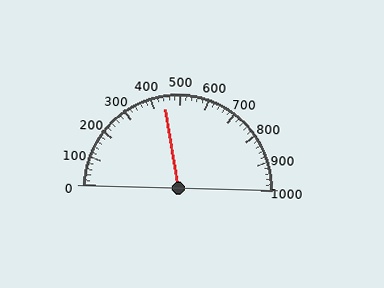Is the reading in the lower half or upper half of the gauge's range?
The reading is in the lower half of the range (0 to 1000).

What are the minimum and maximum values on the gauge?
The gauge ranges from 0 to 1000.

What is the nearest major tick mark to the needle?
The nearest major tick mark is 400.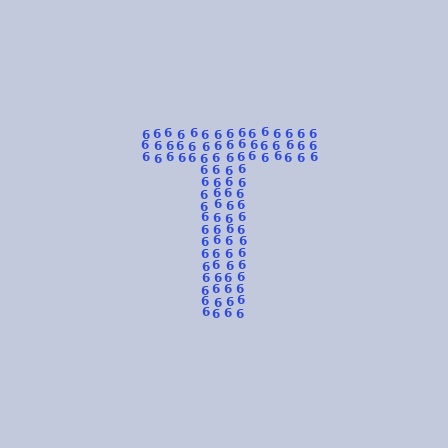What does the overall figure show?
The overall figure shows the letter T.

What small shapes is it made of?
It is made of small digit 6's.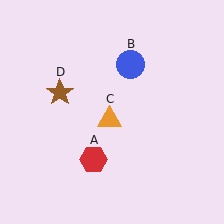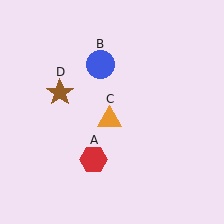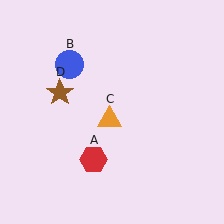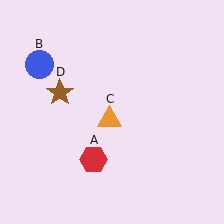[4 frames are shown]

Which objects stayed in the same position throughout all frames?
Red hexagon (object A) and orange triangle (object C) and brown star (object D) remained stationary.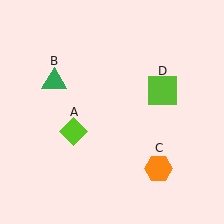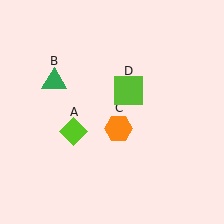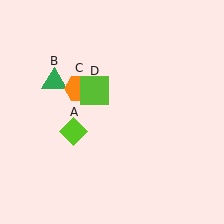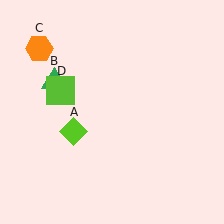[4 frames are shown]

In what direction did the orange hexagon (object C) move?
The orange hexagon (object C) moved up and to the left.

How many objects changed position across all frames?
2 objects changed position: orange hexagon (object C), lime square (object D).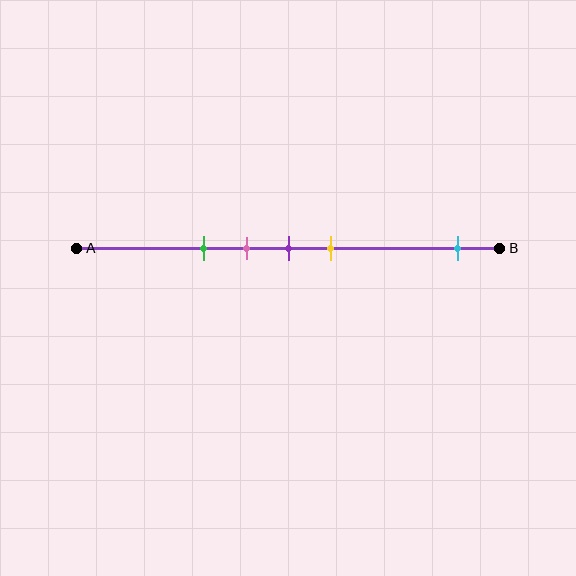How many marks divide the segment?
There are 5 marks dividing the segment.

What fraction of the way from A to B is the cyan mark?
The cyan mark is approximately 90% (0.9) of the way from A to B.